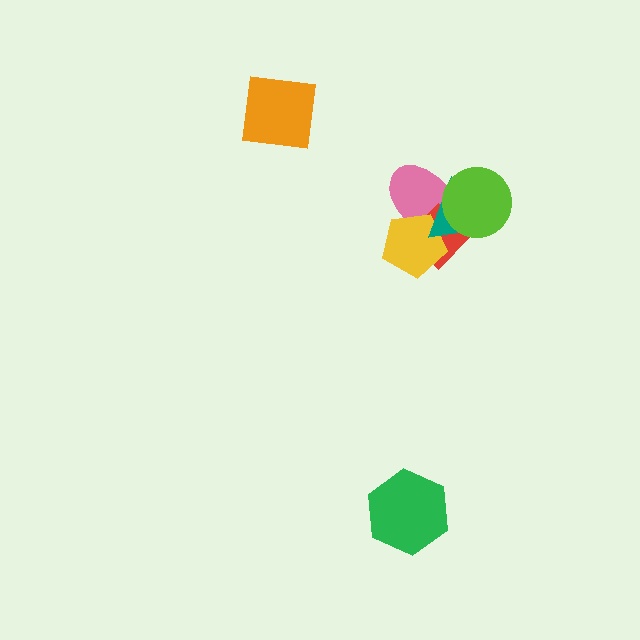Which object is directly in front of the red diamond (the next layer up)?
The yellow pentagon is directly in front of the red diamond.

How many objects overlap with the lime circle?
3 objects overlap with the lime circle.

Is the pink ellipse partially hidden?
Yes, it is partially covered by another shape.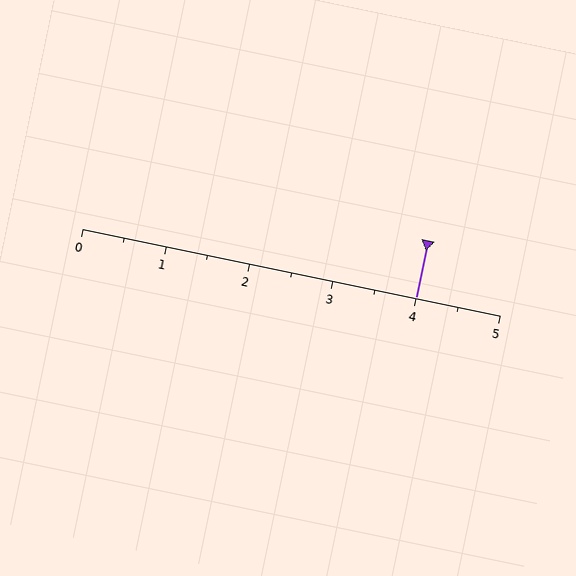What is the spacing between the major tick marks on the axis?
The major ticks are spaced 1 apart.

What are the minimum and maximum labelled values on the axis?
The axis runs from 0 to 5.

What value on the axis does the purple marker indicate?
The marker indicates approximately 4.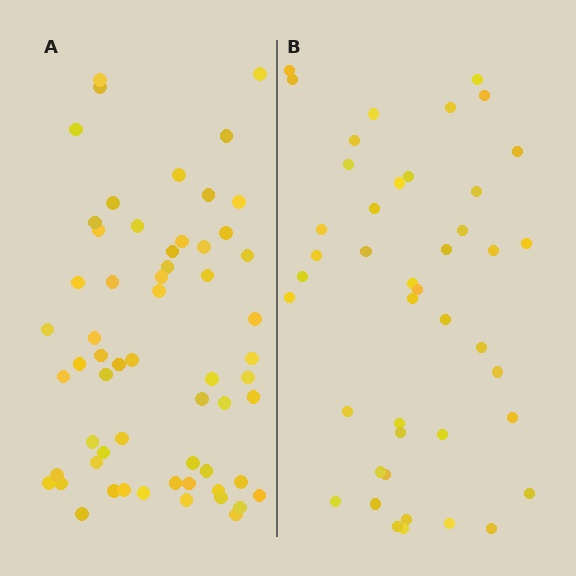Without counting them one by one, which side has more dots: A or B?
Region A (the left region) has more dots.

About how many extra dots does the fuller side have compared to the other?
Region A has approximately 15 more dots than region B.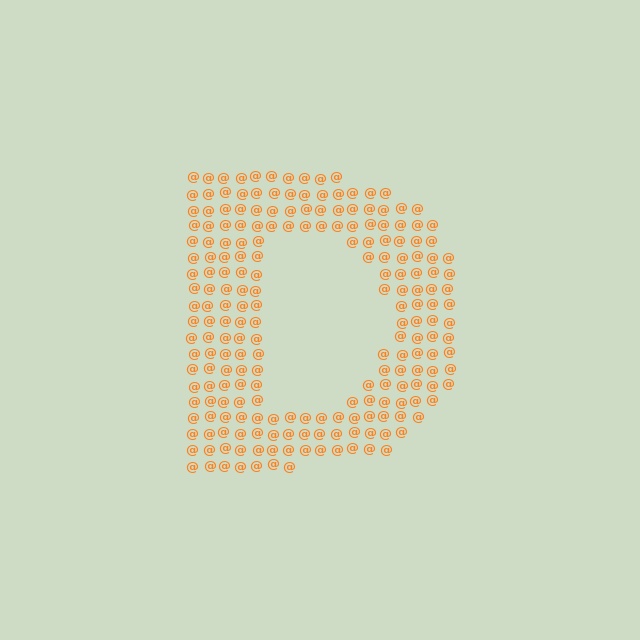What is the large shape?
The large shape is the letter D.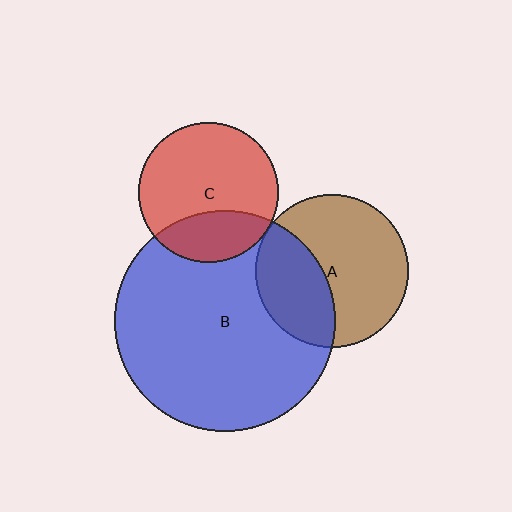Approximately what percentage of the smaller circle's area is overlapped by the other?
Approximately 5%.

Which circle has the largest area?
Circle B (blue).